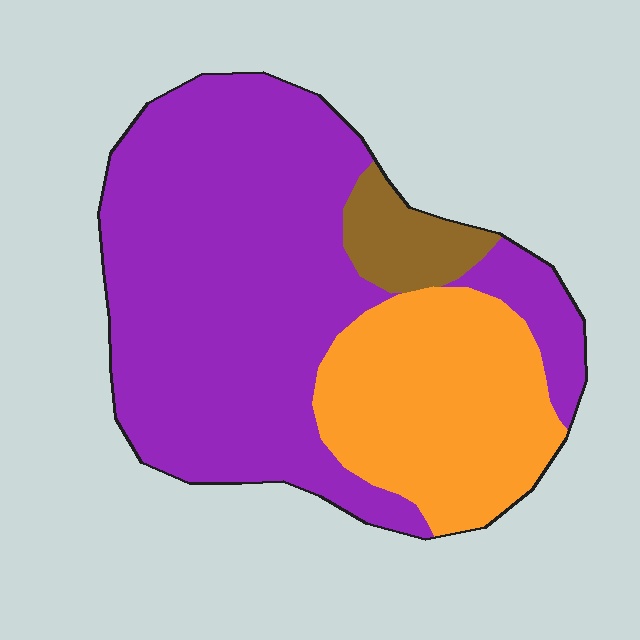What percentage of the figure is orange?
Orange takes up about one quarter (1/4) of the figure.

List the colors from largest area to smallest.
From largest to smallest: purple, orange, brown.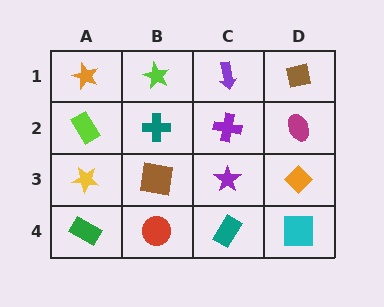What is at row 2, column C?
A purple cross.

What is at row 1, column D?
A brown square.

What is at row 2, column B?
A teal cross.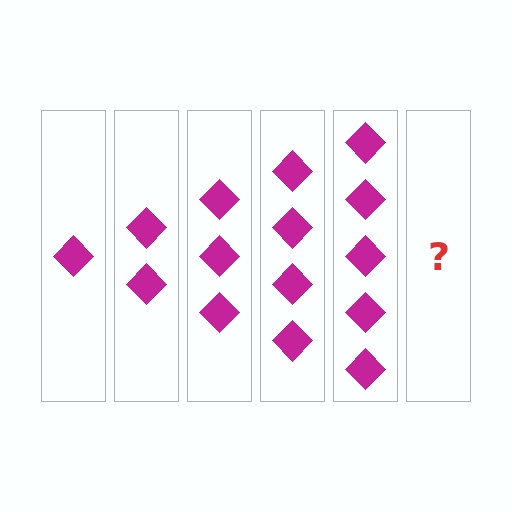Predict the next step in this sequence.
The next step is 6 diamonds.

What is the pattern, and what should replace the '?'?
The pattern is that each step adds one more diamond. The '?' should be 6 diamonds.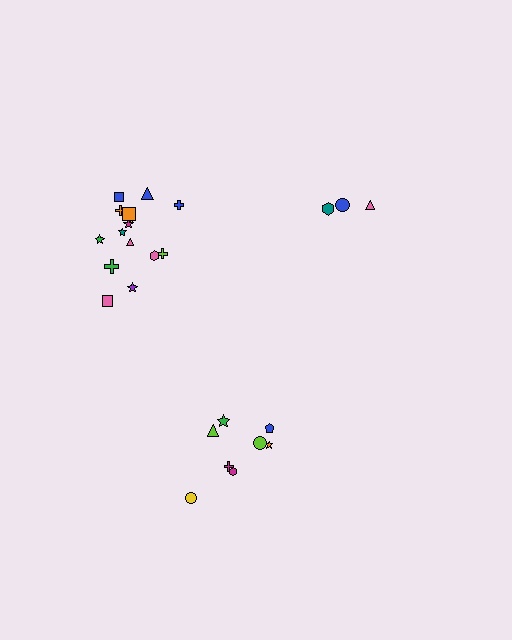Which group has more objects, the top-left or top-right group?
The top-left group.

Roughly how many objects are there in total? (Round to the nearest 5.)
Roughly 25 objects in total.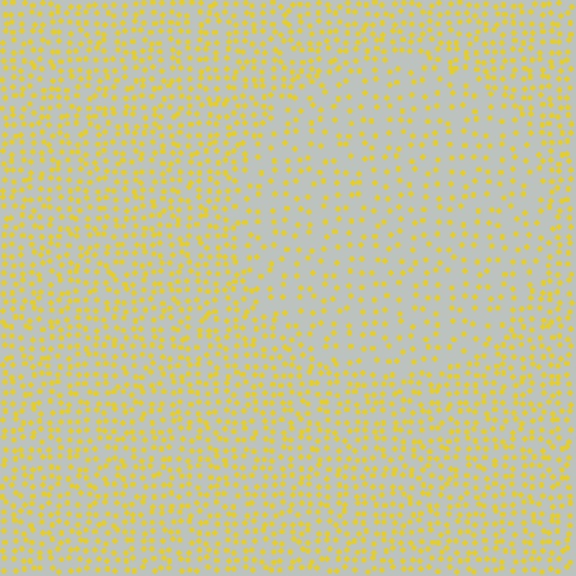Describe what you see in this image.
The image contains small yellow elements arranged at two different densities. A circle-shaped region is visible where the elements are less densely packed than the surrounding area.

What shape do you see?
I see a circle.